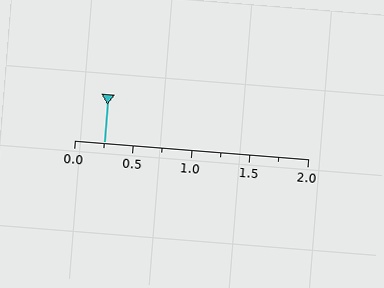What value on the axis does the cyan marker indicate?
The marker indicates approximately 0.25.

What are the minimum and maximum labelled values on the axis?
The axis runs from 0.0 to 2.0.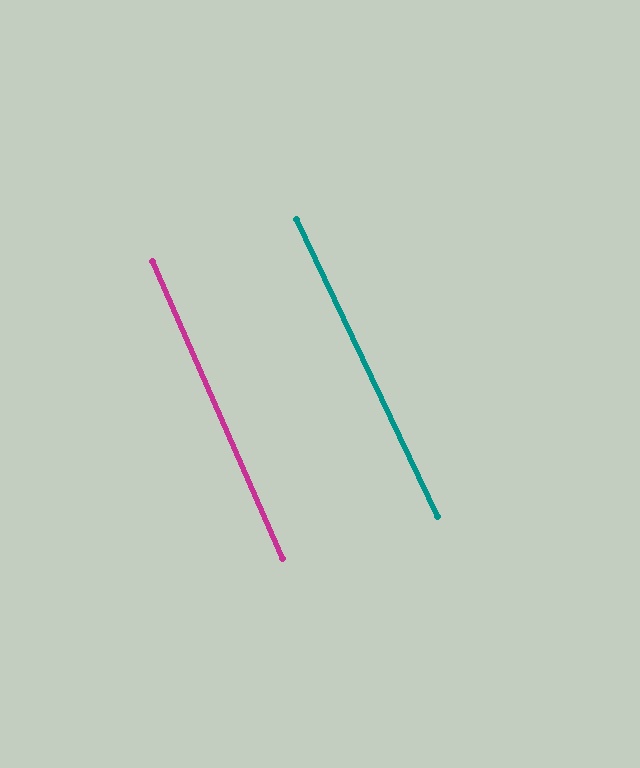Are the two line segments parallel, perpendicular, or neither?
Parallel — their directions differ by only 1.7°.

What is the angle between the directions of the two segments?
Approximately 2 degrees.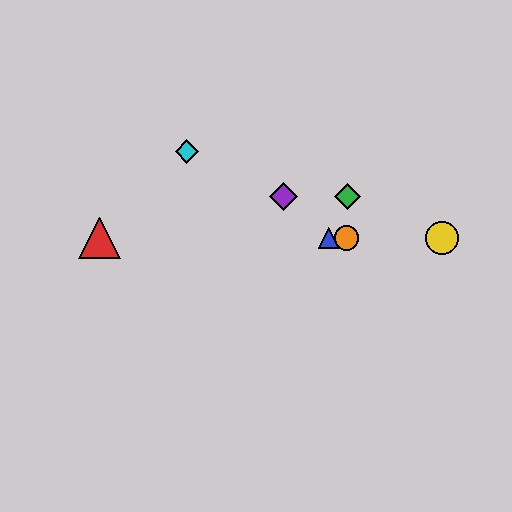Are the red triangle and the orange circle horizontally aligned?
Yes, both are at y≈238.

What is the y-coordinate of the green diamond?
The green diamond is at y≈197.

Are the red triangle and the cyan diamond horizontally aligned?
No, the red triangle is at y≈238 and the cyan diamond is at y≈151.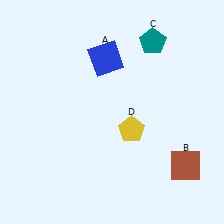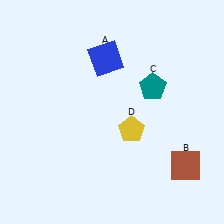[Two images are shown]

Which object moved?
The teal pentagon (C) moved down.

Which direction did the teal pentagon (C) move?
The teal pentagon (C) moved down.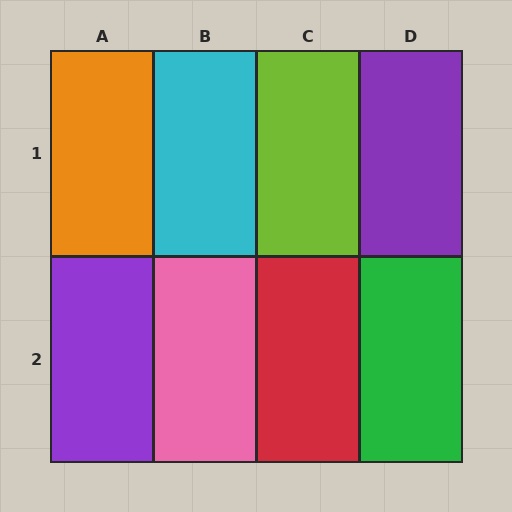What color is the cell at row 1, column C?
Lime.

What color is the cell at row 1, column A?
Orange.